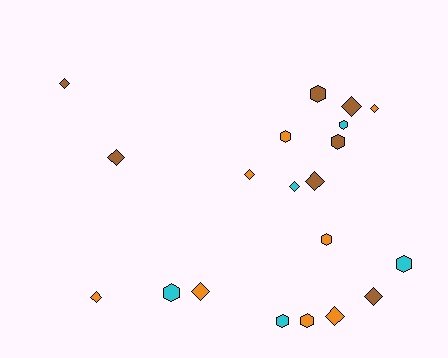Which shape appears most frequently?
Diamond, with 11 objects.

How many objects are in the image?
There are 20 objects.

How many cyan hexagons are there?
There are 4 cyan hexagons.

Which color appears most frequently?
Orange, with 8 objects.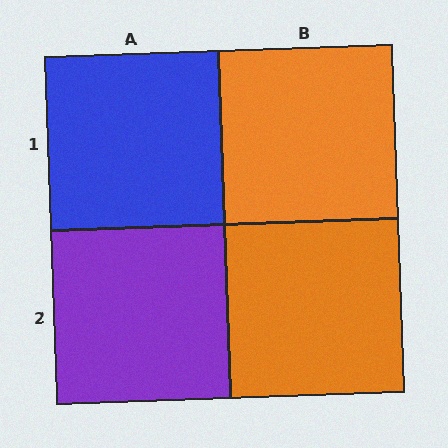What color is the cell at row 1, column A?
Blue.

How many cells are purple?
1 cell is purple.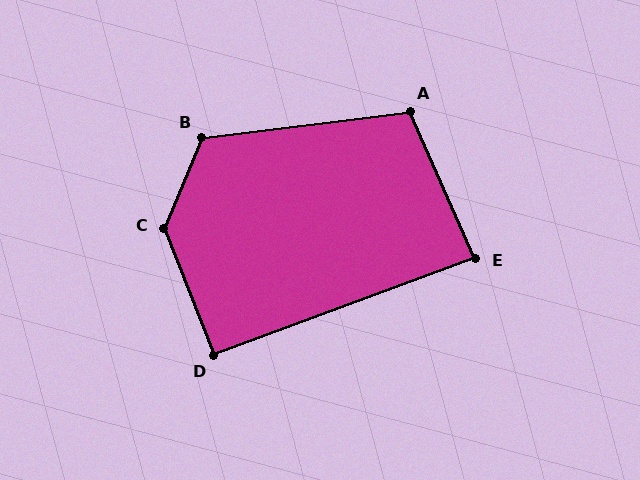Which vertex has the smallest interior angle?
E, at approximately 86 degrees.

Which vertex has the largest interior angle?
C, at approximately 136 degrees.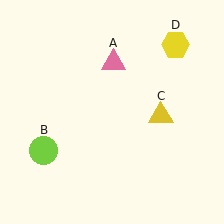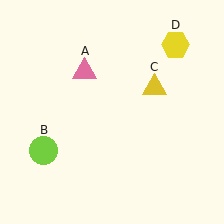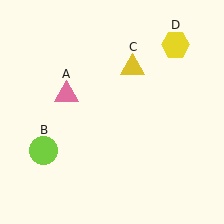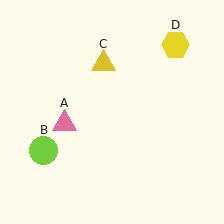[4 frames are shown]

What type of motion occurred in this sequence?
The pink triangle (object A), yellow triangle (object C) rotated counterclockwise around the center of the scene.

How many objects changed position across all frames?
2 objects changed position: pink triangle (object A), yellow triangle (object C).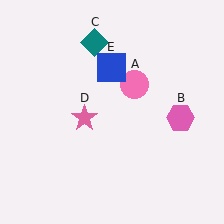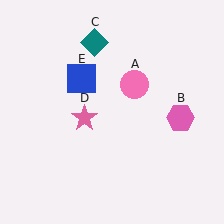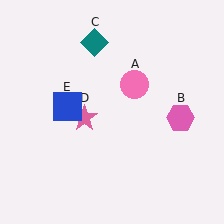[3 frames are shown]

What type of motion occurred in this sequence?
The blue square (object E) rotated counterclockwise around the center of the scene.